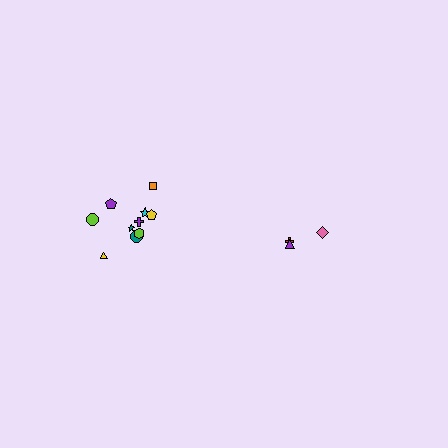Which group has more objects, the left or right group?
The left group.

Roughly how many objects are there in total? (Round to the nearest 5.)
Roughly 15 objects in total.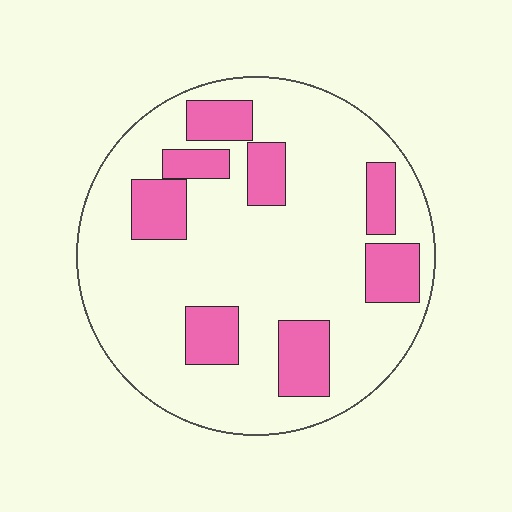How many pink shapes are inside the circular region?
8.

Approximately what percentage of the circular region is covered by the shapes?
Approximately 25%.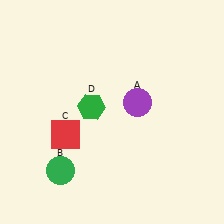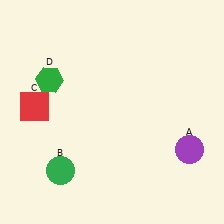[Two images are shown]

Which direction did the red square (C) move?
The red square (C) moved left.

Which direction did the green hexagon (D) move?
The green hexagon (D) moved left.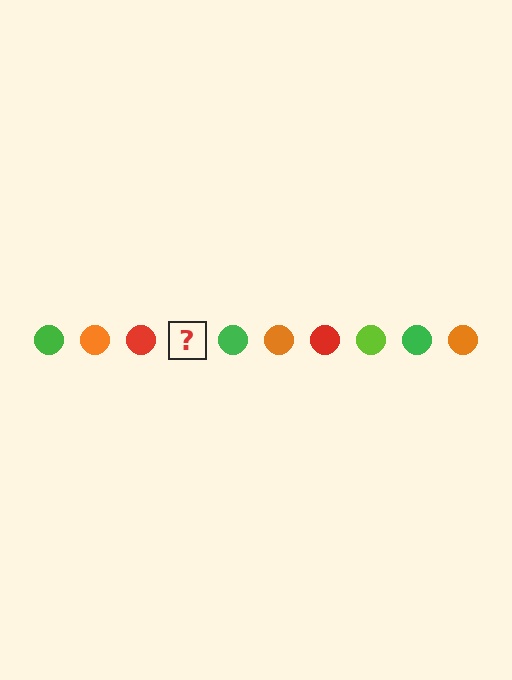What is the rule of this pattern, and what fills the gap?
The rule is that the pattern cycles through green, orange, red, lime circles. The gap should be filled with a lime circle.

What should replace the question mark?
The question mark should be replaced with a lime circle.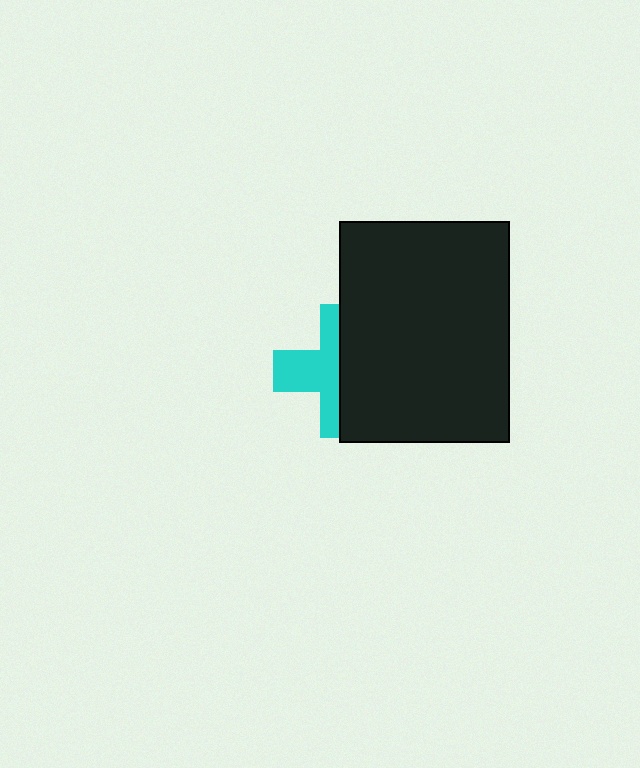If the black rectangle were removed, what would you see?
You would see the complete cyan cross.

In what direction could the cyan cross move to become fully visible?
The cyan cross could move left. That would shift it out from behind the black rectangle entirely.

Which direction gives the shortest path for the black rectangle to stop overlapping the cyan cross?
Moving right gives the shortest separation.